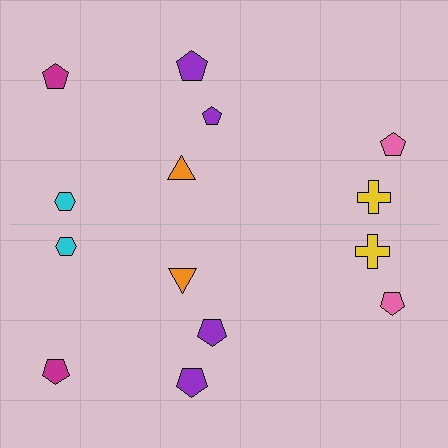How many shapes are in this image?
There are 14 shapes in this image.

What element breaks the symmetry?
The purple pentagon on the bottom side has a different size than its mirror counterpart.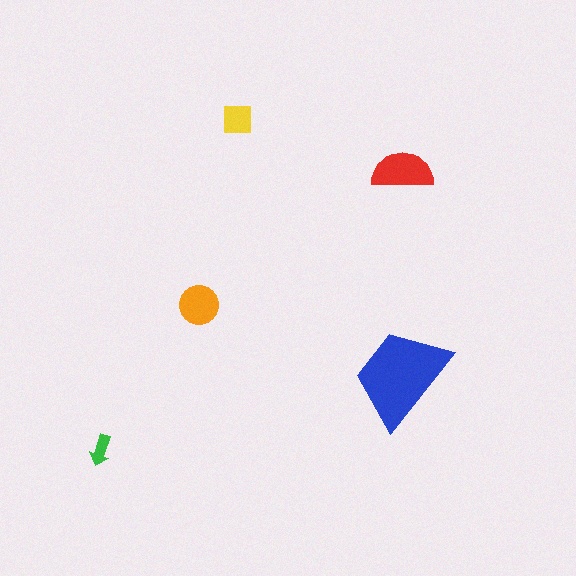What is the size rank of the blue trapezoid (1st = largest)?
1st.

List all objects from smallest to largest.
The green arrow, the yellow square, the orange circle, the red semicircle, the blue trapezoid.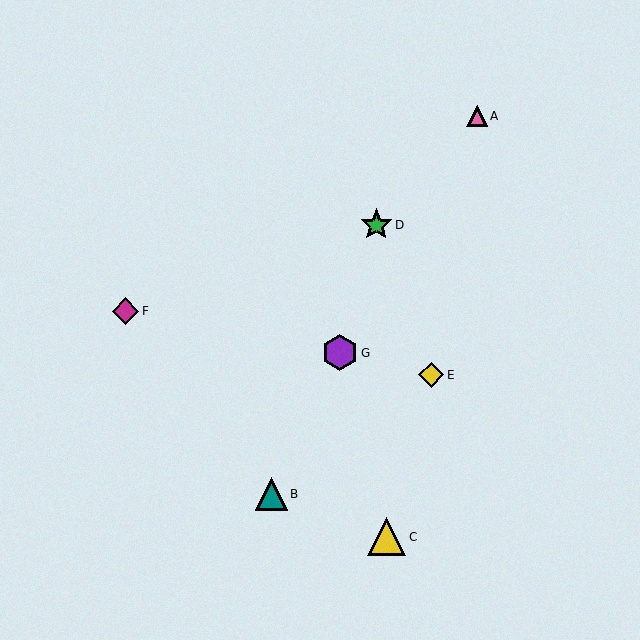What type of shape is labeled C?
Shape C is a yellow triangle.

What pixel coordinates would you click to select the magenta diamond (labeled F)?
Click at (126, 311) to select the magenta diamond F.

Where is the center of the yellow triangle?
The center of the yellow triangle is at (386, 536).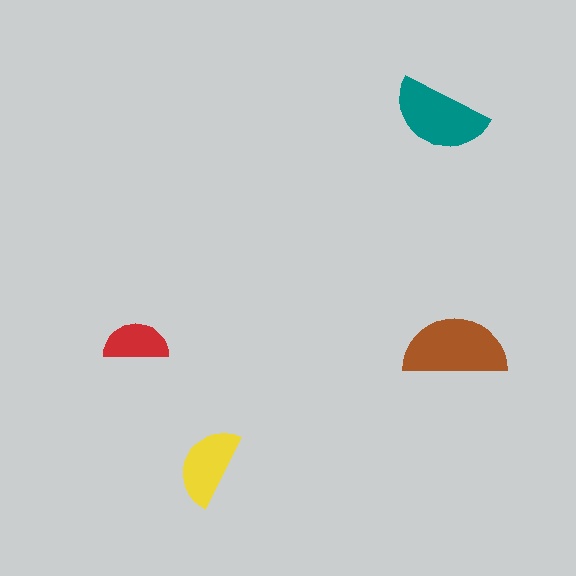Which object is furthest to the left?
The red semicircle is leftmost.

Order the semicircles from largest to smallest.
the brown one, the teal one, the yellow one, the red one.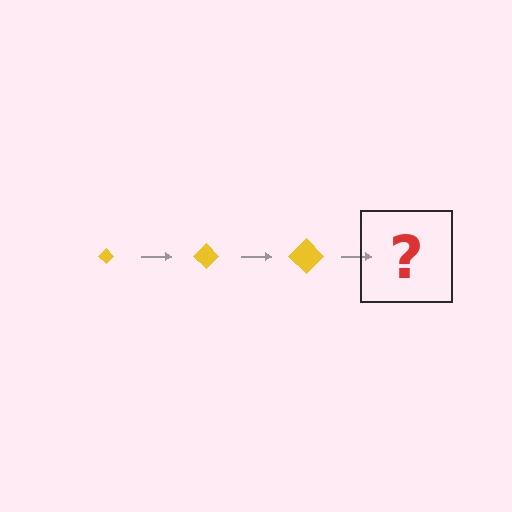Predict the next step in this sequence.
The next step is a yellow diamond, larger than the previous one.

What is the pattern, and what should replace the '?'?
The pattern is that the diamond gets progressively larger each step. The '?' should be a yellow diamond, larger than the previous one.